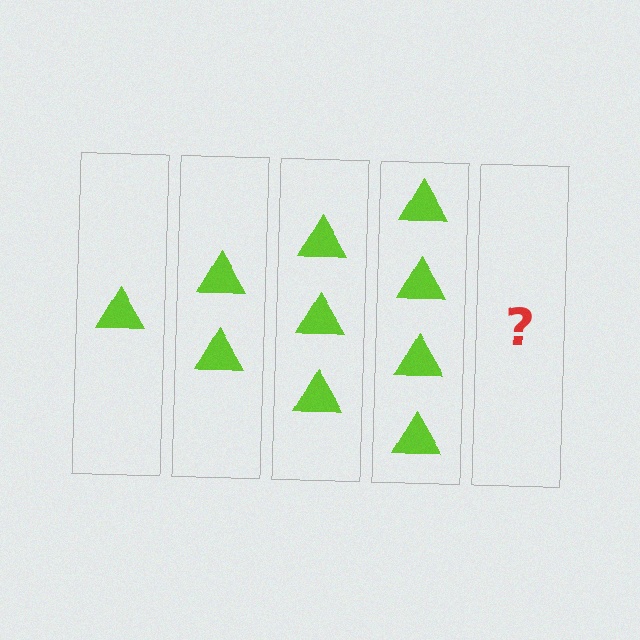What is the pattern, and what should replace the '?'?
The pattern is that each step adds one more triangle. The '?' should be 5 triangles.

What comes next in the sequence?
The next element should be 5 triangles.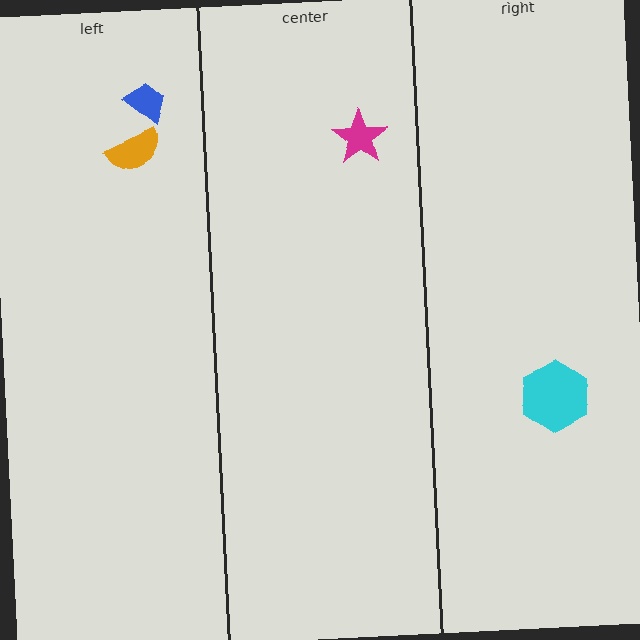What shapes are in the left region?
The blue trapezoid, the orange semicircle.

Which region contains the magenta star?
The center region.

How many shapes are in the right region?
1.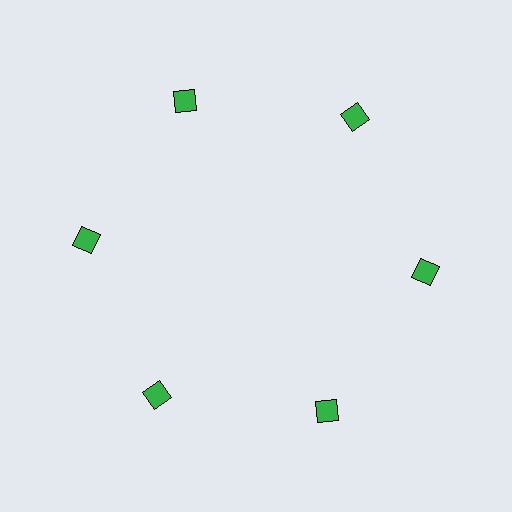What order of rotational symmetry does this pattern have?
This pattern has 6-fold rotational symmetry.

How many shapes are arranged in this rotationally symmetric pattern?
There are 6 shapes, arranged in 6 groups of 1.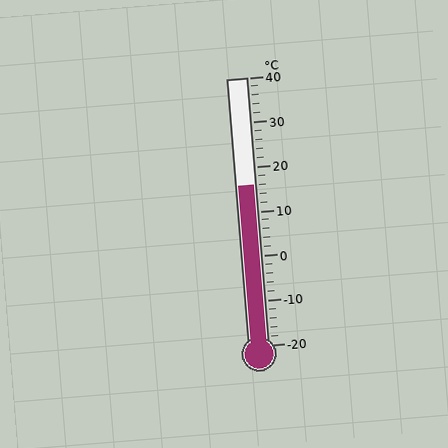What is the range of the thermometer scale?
The thermometer scale ranges from -20°C to 40°C.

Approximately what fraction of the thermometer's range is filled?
The thermometer is filled to approximately 60% of its range.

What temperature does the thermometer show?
The thermometer shows approximately 16°C.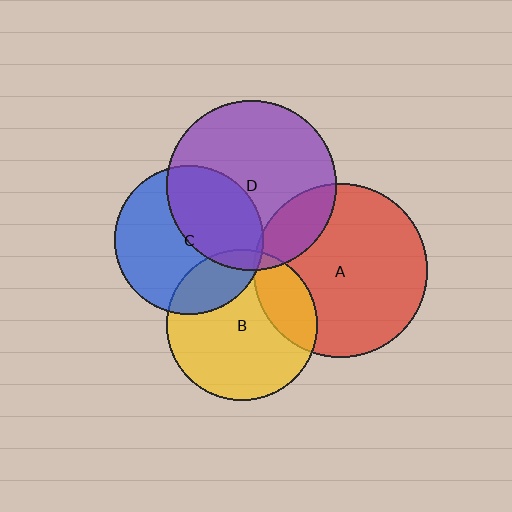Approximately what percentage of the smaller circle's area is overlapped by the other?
Approximately 40%.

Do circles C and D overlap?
Yes.